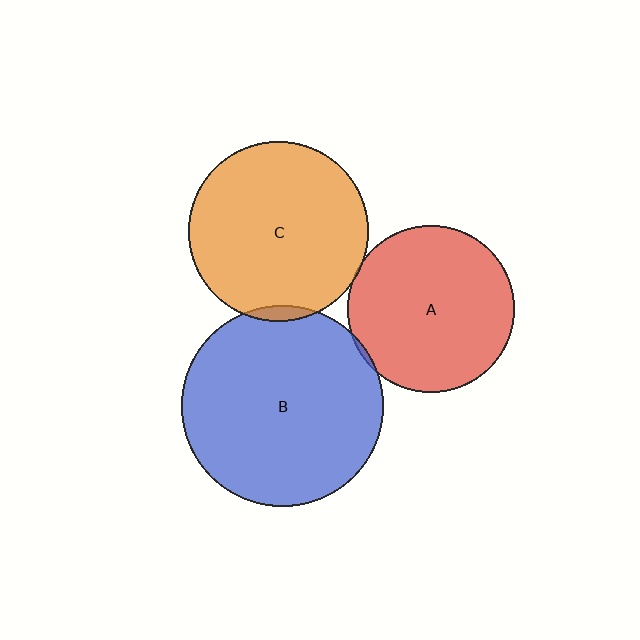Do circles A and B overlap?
Yes.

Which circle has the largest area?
Circle B (blue).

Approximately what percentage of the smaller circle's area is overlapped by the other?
Approximately 5%.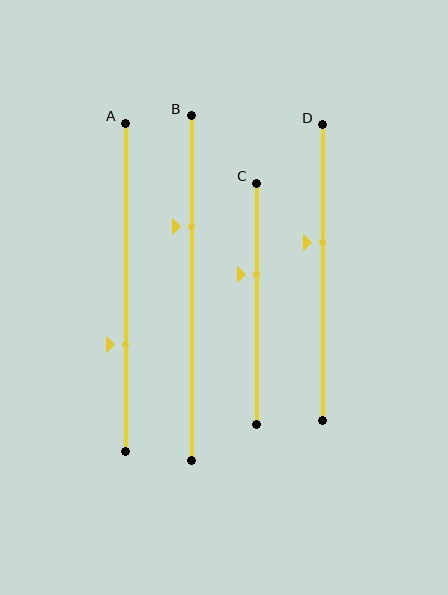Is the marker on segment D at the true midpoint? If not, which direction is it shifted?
No, the marker on segment D is shifted upward by about 10% of the segment length.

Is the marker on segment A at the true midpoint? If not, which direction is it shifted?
No, the marker on segment A is shifted downward by about 17% of the segment length.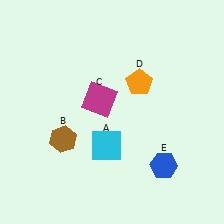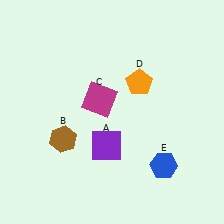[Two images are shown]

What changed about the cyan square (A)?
In Image 1, A is cyan. In Image 2, it changed to purple.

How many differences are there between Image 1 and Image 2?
There is 1 difference between the two images.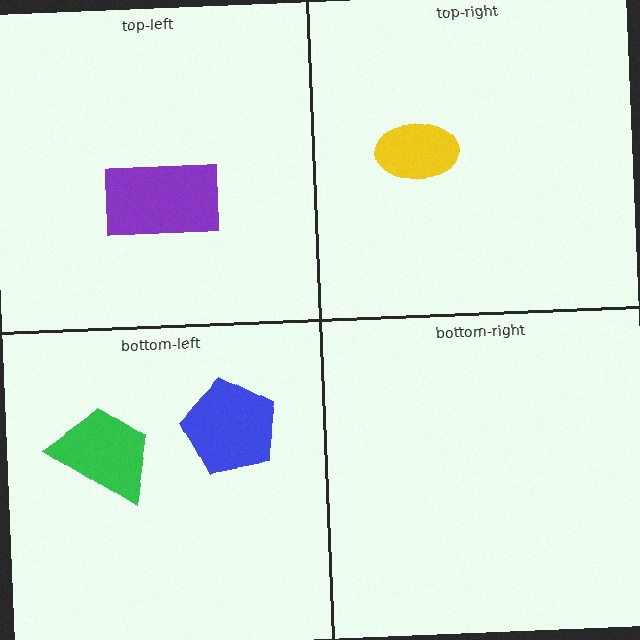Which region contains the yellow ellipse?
The top-right region.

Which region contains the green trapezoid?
The bottom-left region.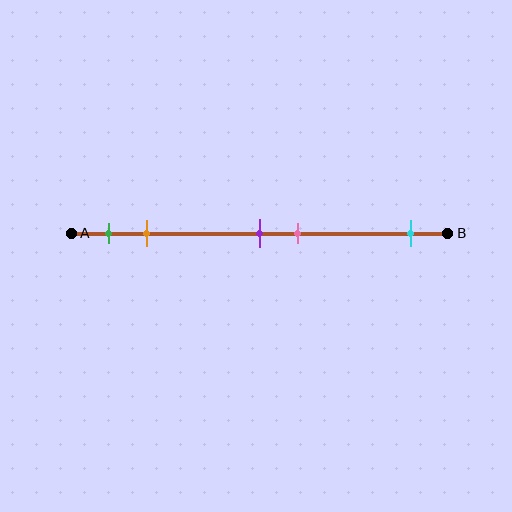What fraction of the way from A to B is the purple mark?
The purple mark is approximately 50% (0.5) of the way from A to B.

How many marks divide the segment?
There are 5 marks dividing the segment.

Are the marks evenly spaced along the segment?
No, the marks are not evenly spaced.